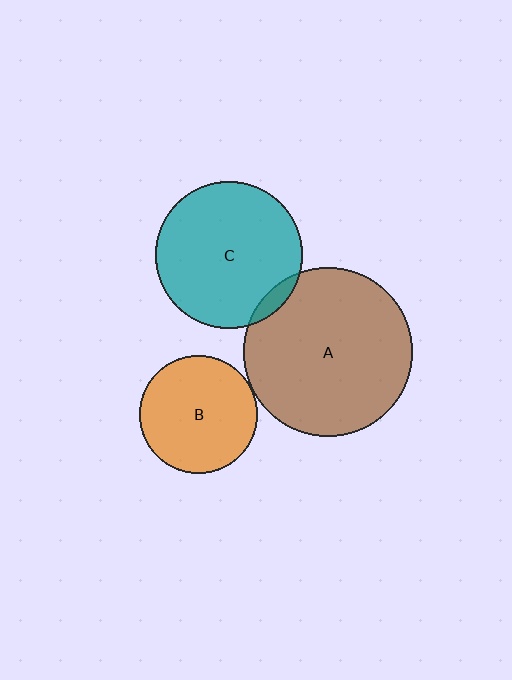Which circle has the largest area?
Circle A (brown).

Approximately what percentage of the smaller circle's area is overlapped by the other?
Approximately 5%.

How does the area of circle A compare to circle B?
Approximately 2.1 times.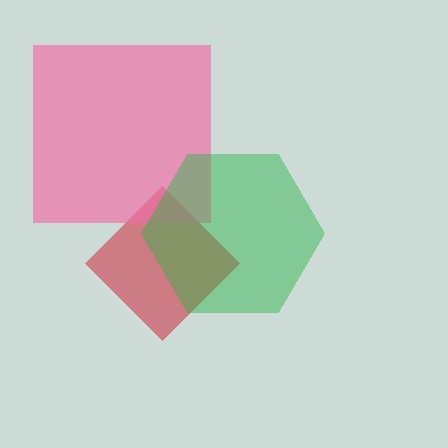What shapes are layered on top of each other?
The layered shapes are: a red diamond, a pink square, a green hexagon.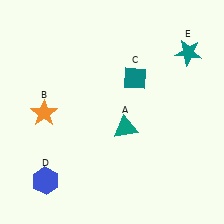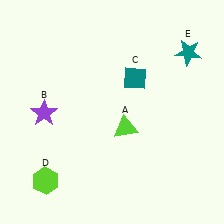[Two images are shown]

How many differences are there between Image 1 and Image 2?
There are 3 differences between the two images.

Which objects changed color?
A changed from teal to lime. B changed from orange to purple. D changed from blue to lime.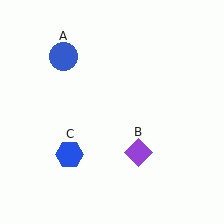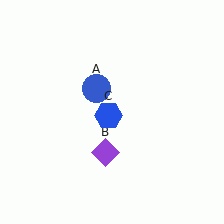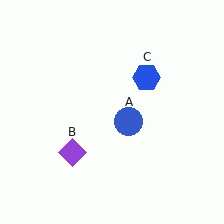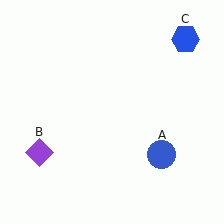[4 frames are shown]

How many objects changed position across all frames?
3 objects changed position: blue circle (object A), purple diamond (object B), blue hexagon (object C).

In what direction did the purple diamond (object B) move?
The purple diamond (object B) moved left.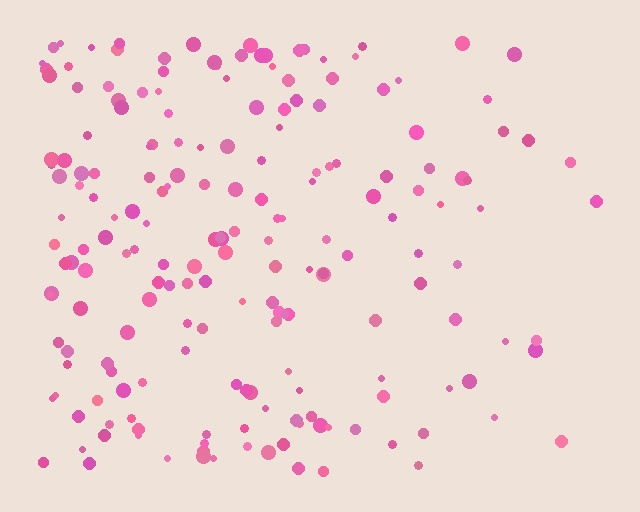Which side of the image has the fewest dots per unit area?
The right.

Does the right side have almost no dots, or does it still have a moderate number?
Still a moderate number, just noticeably fewer than the left.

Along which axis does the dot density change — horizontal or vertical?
Horizontal.